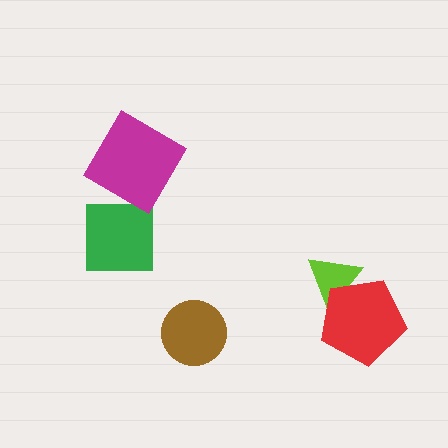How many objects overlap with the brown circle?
0 objects overlap with the brown circle.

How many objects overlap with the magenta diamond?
0 objects overlap with the magenta diamond.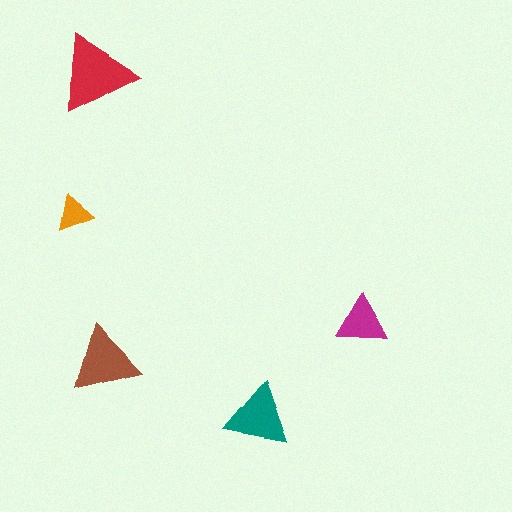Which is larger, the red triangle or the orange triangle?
The red one.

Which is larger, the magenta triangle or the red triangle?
The red one.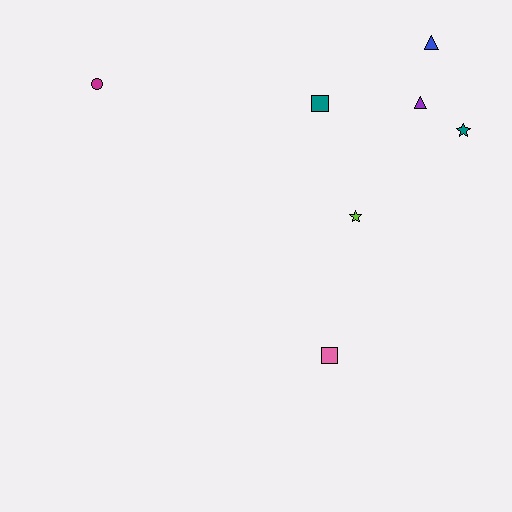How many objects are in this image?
There are 7 objects.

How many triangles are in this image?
There are 2 triangles.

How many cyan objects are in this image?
There are no cyan objects.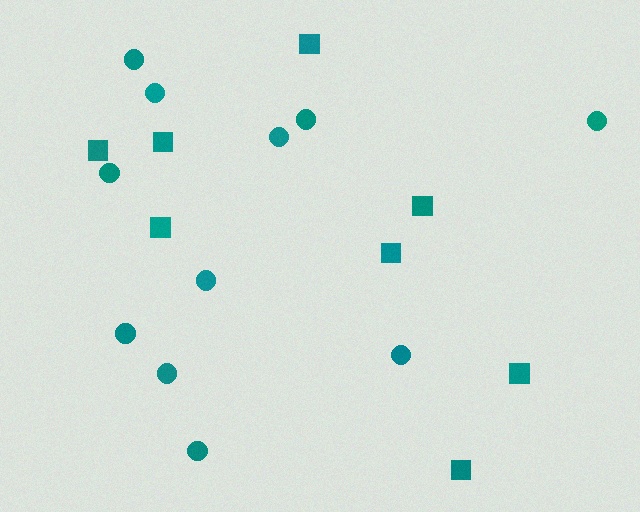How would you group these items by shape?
There are 2 groups: one group of circles (11) and one group of squares (8).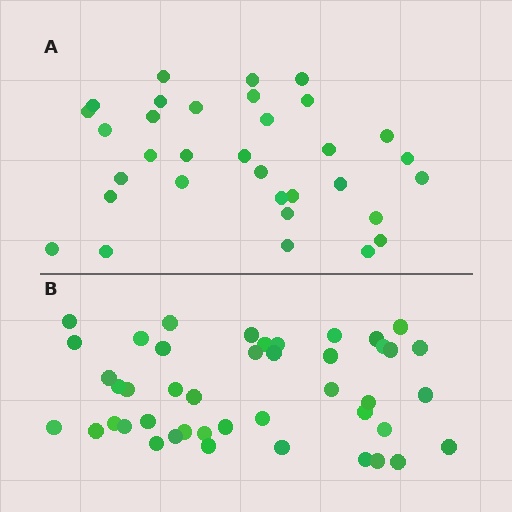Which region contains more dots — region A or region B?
Region B (the bottom region) has more dots.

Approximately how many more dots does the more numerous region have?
Region B has roughly 12 or so more dots than region A.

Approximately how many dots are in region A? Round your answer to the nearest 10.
About 30 dots. (The exact count is 33, which rounds to 30.)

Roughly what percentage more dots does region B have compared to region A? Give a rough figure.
About 35% more.